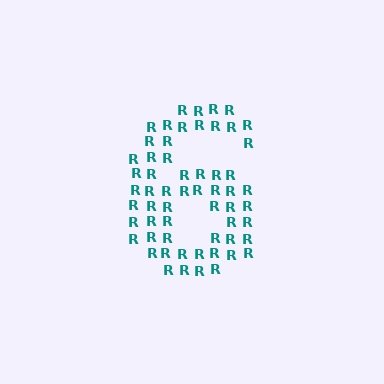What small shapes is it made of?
It is made of small letter R's.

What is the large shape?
The large shape is the digit 6.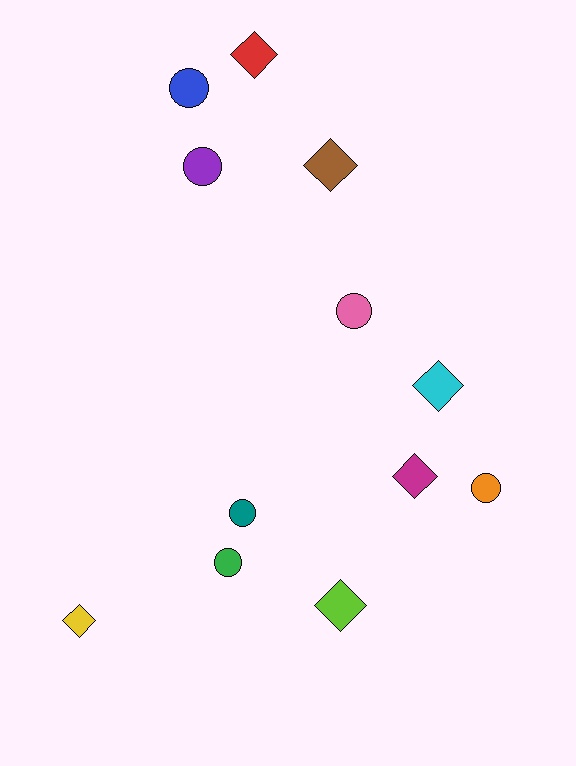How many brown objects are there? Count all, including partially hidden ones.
There is 1 brown object.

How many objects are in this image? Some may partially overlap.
There are 12 objects.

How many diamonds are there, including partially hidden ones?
There are 6 diamonds.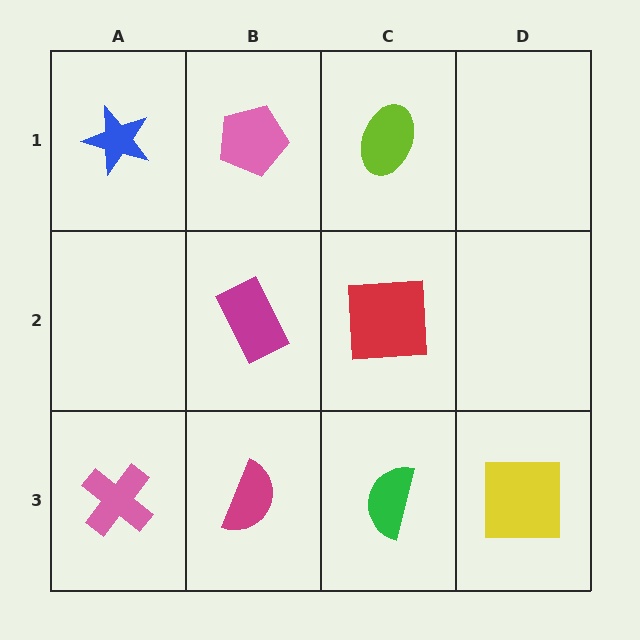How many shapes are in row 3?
4 shapes.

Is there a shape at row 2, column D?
No, that cell is empty.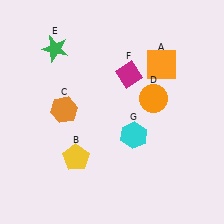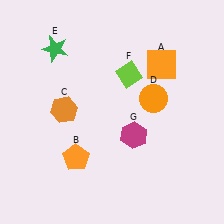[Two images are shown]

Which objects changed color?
B changed from yellow to orange. F changed from magenta to lime. G changed from cyan to magenta.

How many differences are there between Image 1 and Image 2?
There are 3 differences between the two images.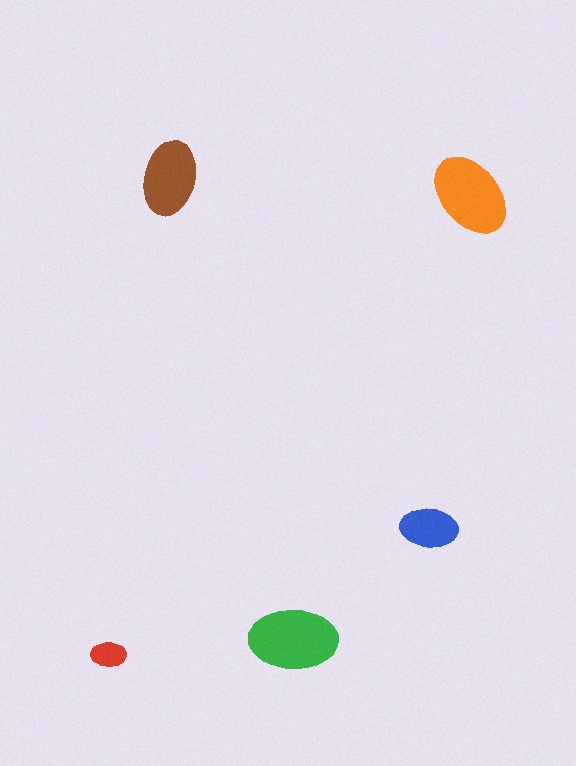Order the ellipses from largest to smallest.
the green one, the orange one, the brown one, the blue one, the red one.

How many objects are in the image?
There are 5 objects in the image.